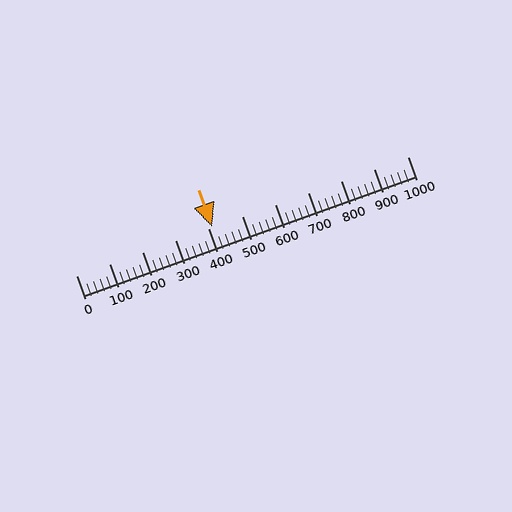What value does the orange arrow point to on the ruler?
The orange arrow points to approximately 412.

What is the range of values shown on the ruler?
The ruler shows values from 0 to 1000.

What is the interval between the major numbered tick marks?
The major tick marks are spaced 100 units apart.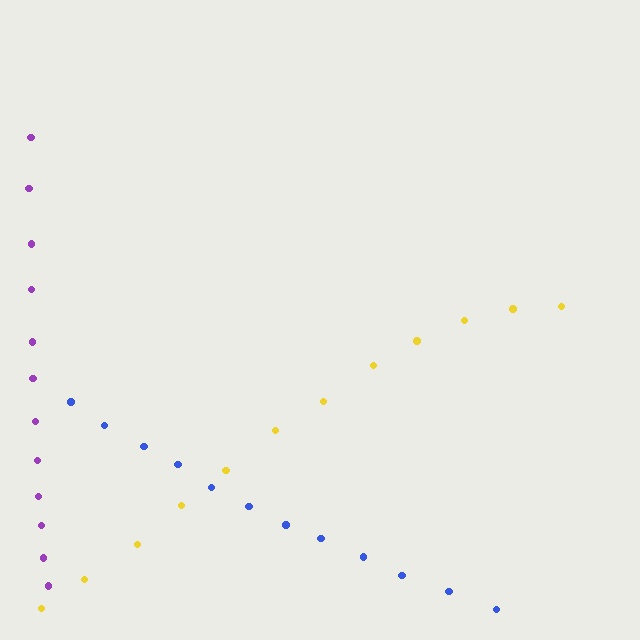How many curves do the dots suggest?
There are 3 distinct paths.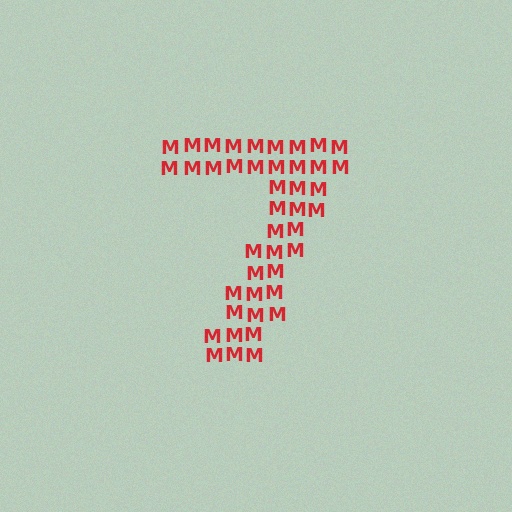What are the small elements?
The small elements are letter M's.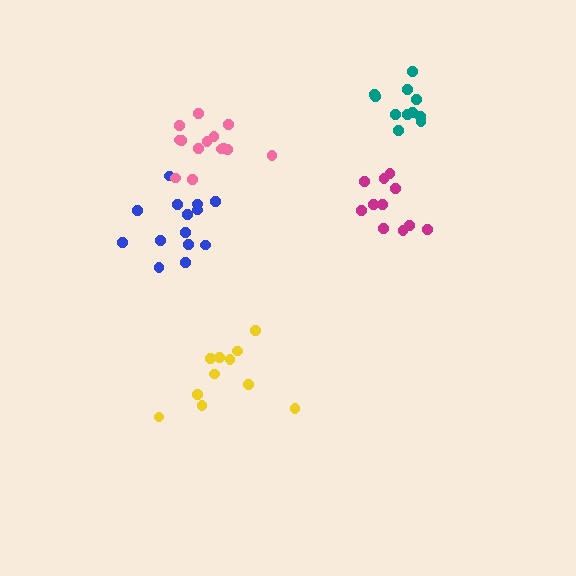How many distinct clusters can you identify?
There are 5 distinct clusters.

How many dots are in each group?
Group 1: 11 dots, Group 2: 14 dots, Group 3: 11 dots, Group 4: 14 dots, Group 5: 11 dots (61 total).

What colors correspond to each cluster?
The clusters are colored: magenta, blue, yellow, pink, teal.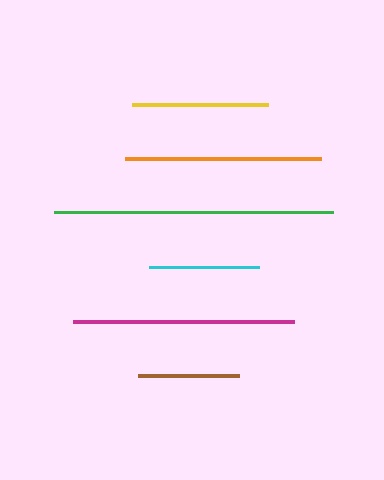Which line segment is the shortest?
The brown line is the shortest at approximately 101 pixels.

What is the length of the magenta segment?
The magenta segment is approximately 221 pixels long.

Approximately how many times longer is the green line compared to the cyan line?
The green line is approximately 2.5 times the length of the cyan line.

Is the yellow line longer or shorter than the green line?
The green line is longer than the yellow line.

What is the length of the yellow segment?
The yellow segment is approximately 135 pixels long.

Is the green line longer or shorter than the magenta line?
The green line is longer than the magenta line.